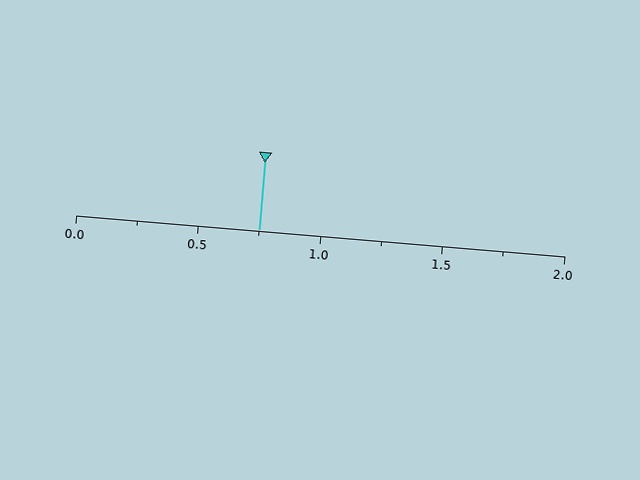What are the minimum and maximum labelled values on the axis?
The axis runs from 0.0 to 2.0.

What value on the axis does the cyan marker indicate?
The marker indicates approximately 0.75.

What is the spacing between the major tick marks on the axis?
The major ticks are spaced 0.5 apart.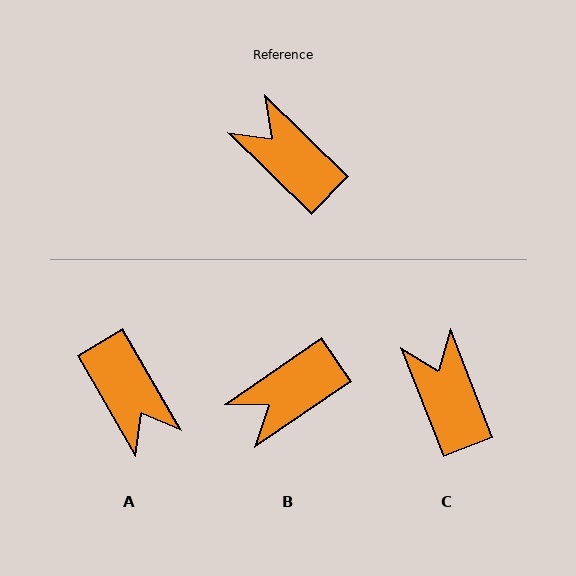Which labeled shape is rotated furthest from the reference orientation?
A, about 164 degrees away.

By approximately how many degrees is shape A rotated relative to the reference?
Approximately 164 degrees counter-clockwise.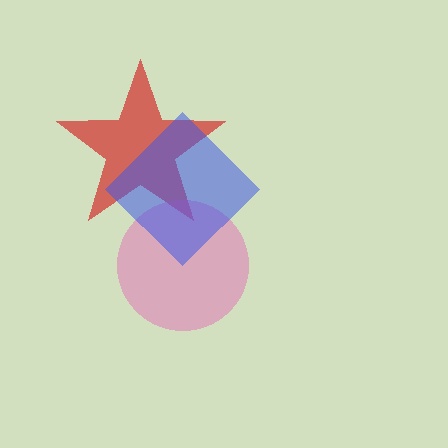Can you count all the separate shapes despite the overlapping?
Yes, there are 3 separate shapes.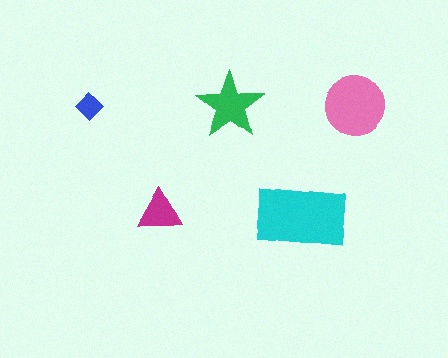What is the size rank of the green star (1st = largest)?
3rd.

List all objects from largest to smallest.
The cyan rectangle, the pink circle, the green star, the magenta triangle, the blue diamond.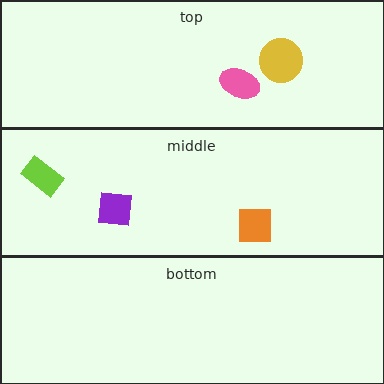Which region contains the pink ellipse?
The top region.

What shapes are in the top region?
The pink ellipse, the yellow circle.